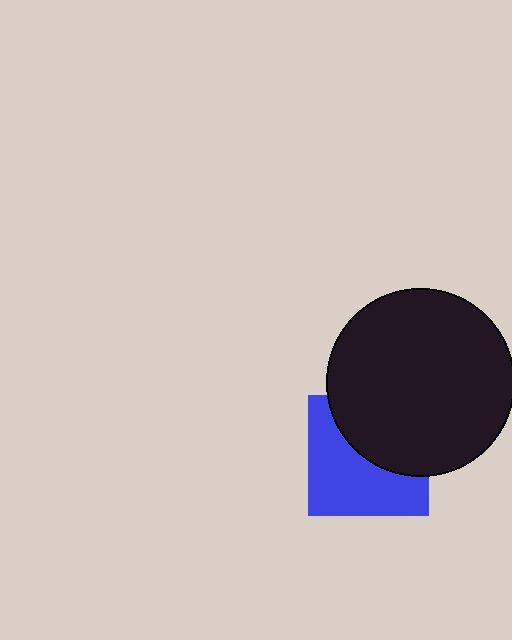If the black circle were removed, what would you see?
You would see the complete blue square.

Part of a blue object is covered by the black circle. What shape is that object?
It is a square.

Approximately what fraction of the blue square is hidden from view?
Roughly 45% of the blue square is hidden behind the black circle.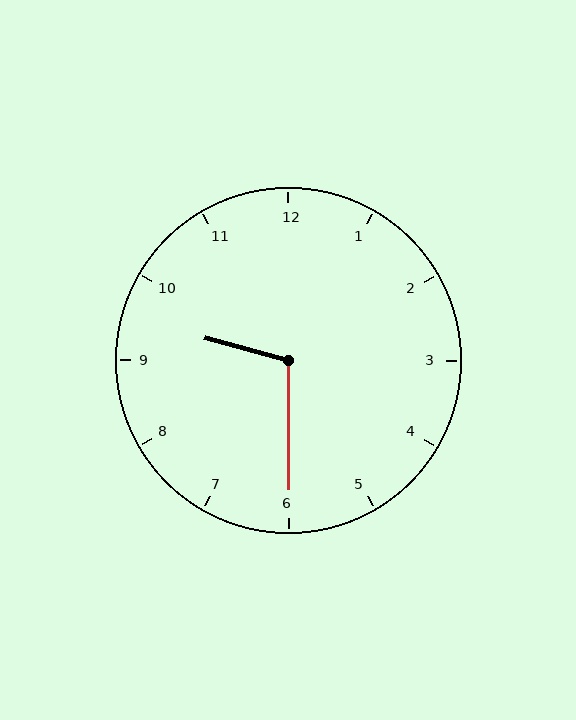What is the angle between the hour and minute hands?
Approximately 105 degrees.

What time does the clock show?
9:30.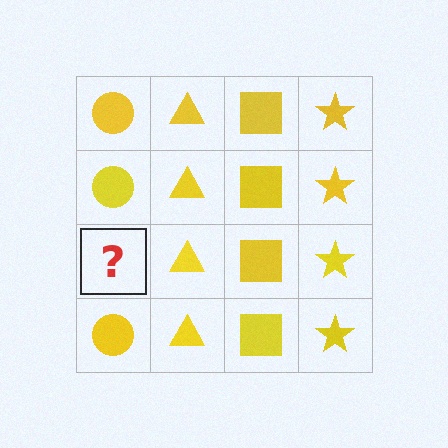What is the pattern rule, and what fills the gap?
The rule is that each column has a consistent shape. The gap should be filled with a yellow circle.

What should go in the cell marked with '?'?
The missing cell should contain a yellow circle.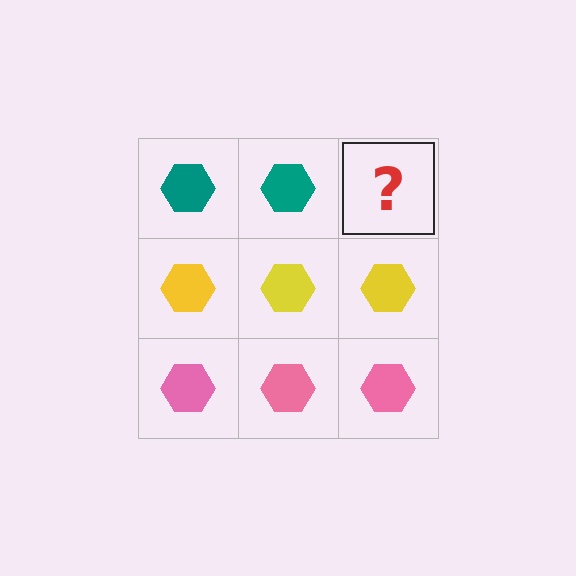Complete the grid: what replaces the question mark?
The question mark should be replaced with a teal hexagon.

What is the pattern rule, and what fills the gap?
The rule is that each row has a consistent color. The gap should be filled with a teal hexagon.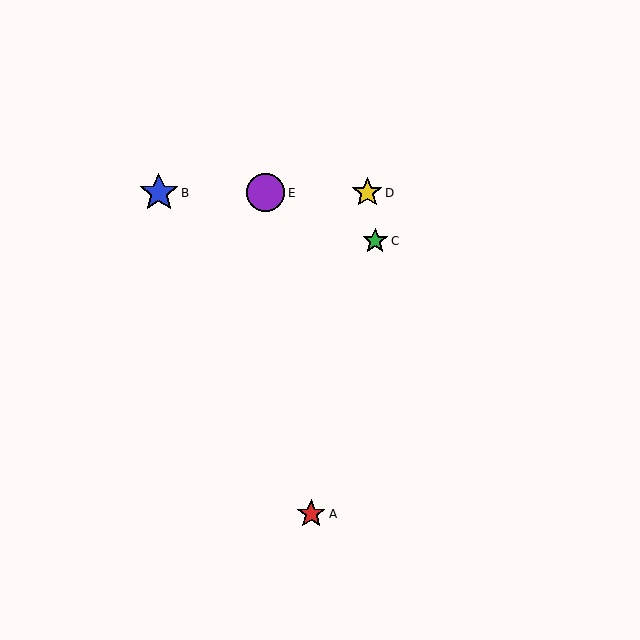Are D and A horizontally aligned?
No, D is at y≈193 and A is at y≈514.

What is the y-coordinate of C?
Object C is at y≈241.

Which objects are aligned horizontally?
Objects B, D, E are aligned horizontally.